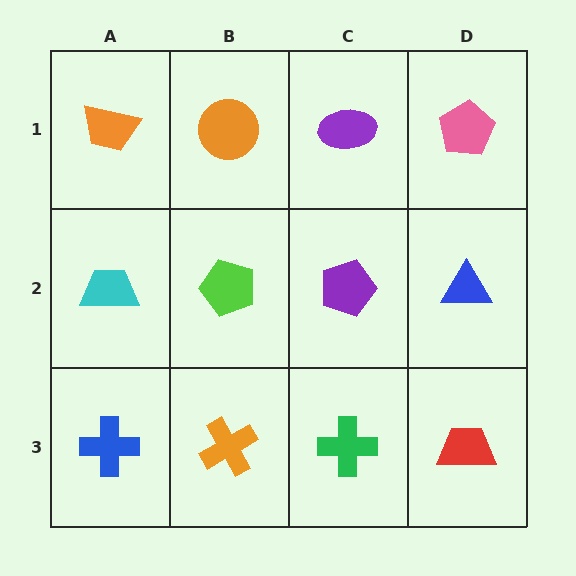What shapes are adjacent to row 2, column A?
An orange trapezoid (row 1, column A), a blue cross (row 3, column A), a lime pentagon (row 2, column B).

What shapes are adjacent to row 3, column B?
A lime pentagon (row 2, column B), a blue cross (row 3, column A), a green cross (row 3, column C).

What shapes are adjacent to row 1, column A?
A cyan trapezoid (row 2, column A), an orange circle (row 1, column B).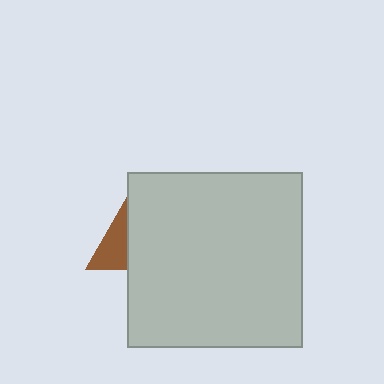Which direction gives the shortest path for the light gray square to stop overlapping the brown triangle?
Moving right gives the shortest separation.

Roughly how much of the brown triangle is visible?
A small part of it is visible (roughly 30%).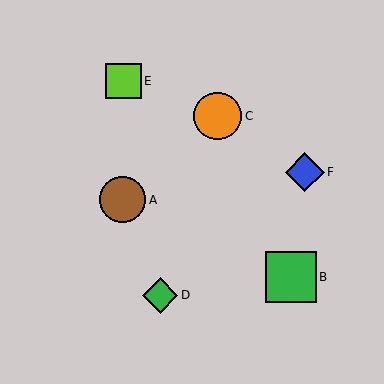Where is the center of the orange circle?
The center of the orange circle is at (218, 116).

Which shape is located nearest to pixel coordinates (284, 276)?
The green square (labeled B) at (291, 277) is nearest to that location.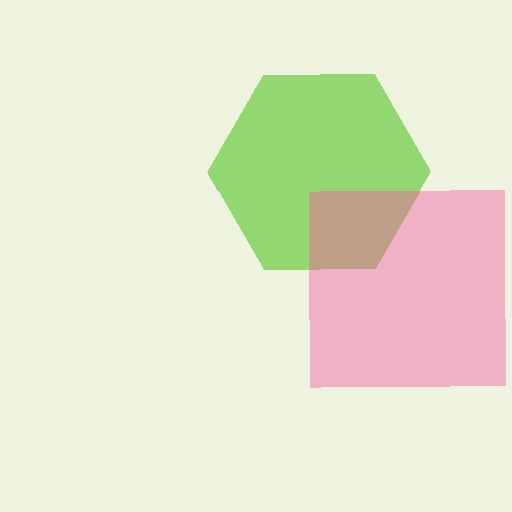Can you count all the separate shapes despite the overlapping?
Yes, there are 2 separate shapes.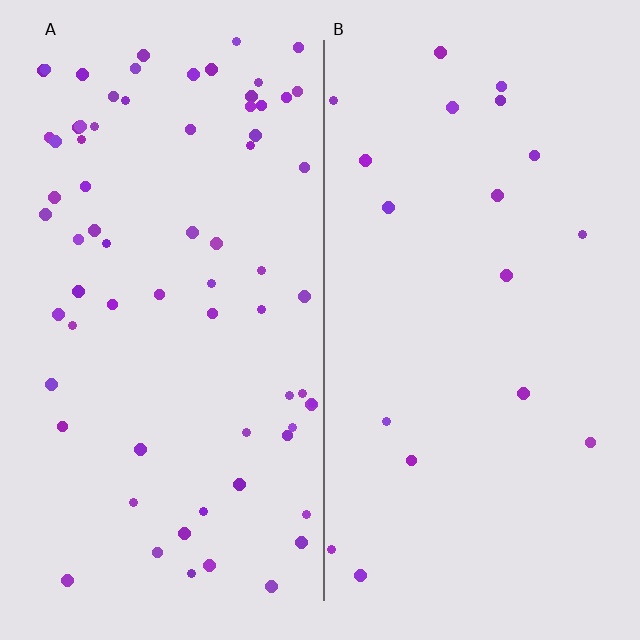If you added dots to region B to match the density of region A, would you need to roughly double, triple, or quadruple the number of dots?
Approximately quadruple.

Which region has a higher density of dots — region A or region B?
A (the left).